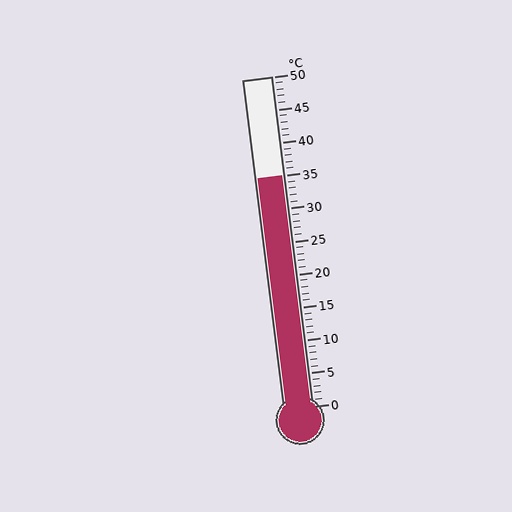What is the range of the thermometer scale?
The thermometer scale ranges from 0°C to 50°C.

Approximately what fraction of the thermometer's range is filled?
The thermometer is filled to approximately 70% of its range.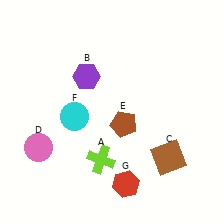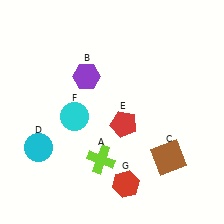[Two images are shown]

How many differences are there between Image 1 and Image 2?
There are 2 differences between the two images.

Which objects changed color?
D changed from pink to cyan. E changed from brown to red.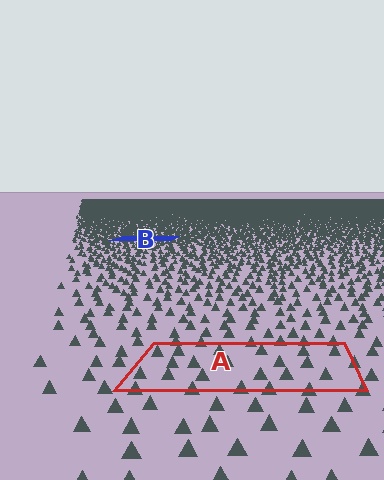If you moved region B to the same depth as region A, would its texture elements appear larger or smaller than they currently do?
They would appear larger. At a closer depth, the same texture elements are projected at a bigger on-screen size.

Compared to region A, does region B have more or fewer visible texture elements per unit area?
Region B has more texture elements per unit area — they are packed more densely because it is farther away.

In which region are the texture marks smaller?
The texture marks are smaller in region B, because it is farther away.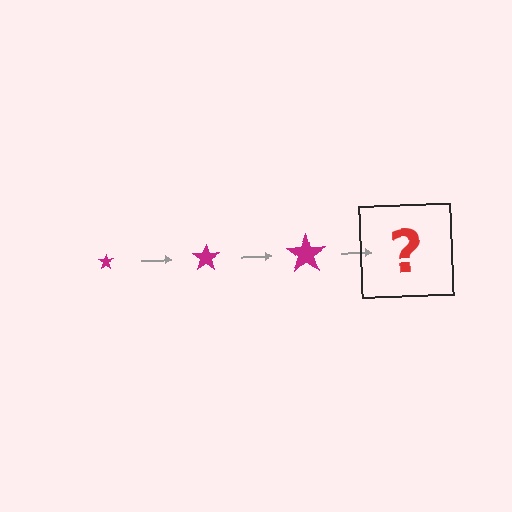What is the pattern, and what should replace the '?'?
The pattern is that the star gets progressively larger each step. The '?' should be a magenta star, larger than the previous one.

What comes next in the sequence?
The next element should be a magenta star, larger than the previous one.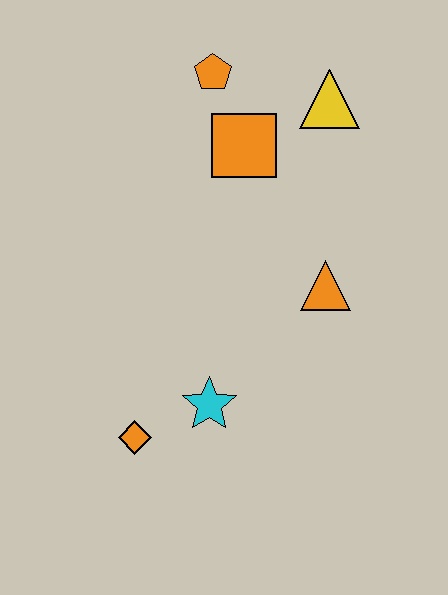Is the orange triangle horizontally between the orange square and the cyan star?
No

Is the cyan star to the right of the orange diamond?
Yes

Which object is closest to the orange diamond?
The cyan star is closest to the orange diamond.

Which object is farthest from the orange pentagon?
The orange diamond is farthest from the orange pentagon.